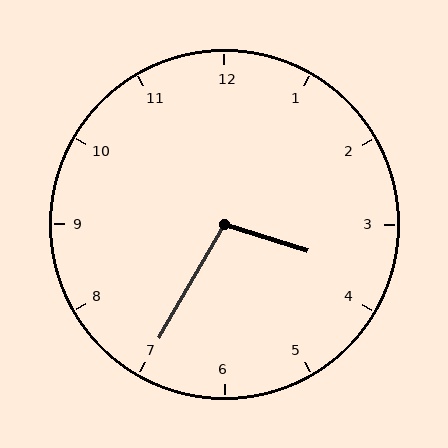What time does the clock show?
3:35.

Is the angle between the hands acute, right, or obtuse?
It is obtuse.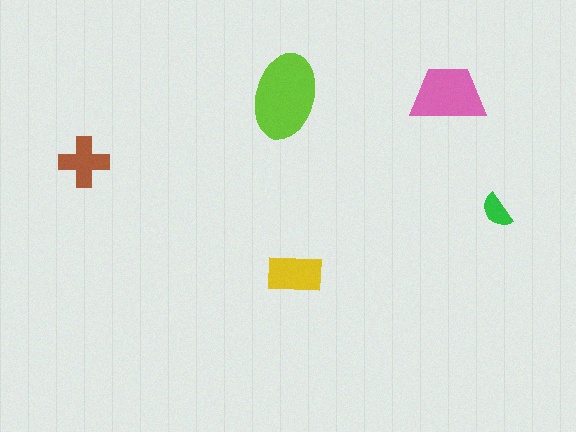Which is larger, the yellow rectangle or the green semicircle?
The yellow rectangle.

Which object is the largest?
The lime ellipse.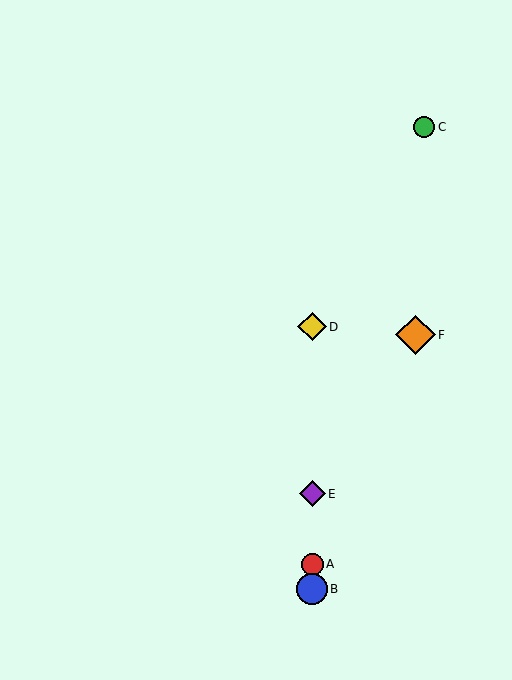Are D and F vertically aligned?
No, D is at x≈312 and F is at x≈415.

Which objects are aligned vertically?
Objects A, B, D, E are aligned vertically.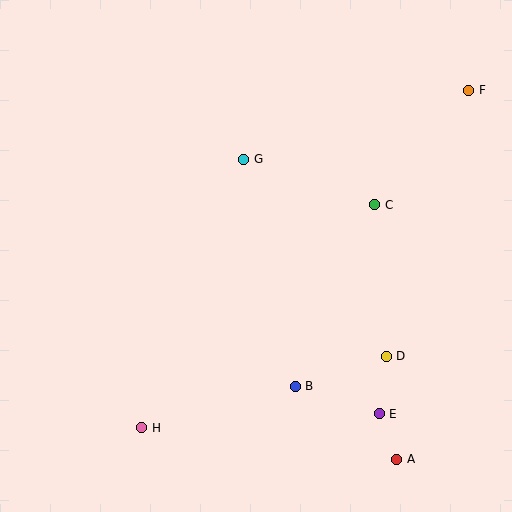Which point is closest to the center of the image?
Point G at (244, 159) is closest to the center.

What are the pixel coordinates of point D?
Point D is at (386, 356).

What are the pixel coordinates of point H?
Point H is at (142, 428).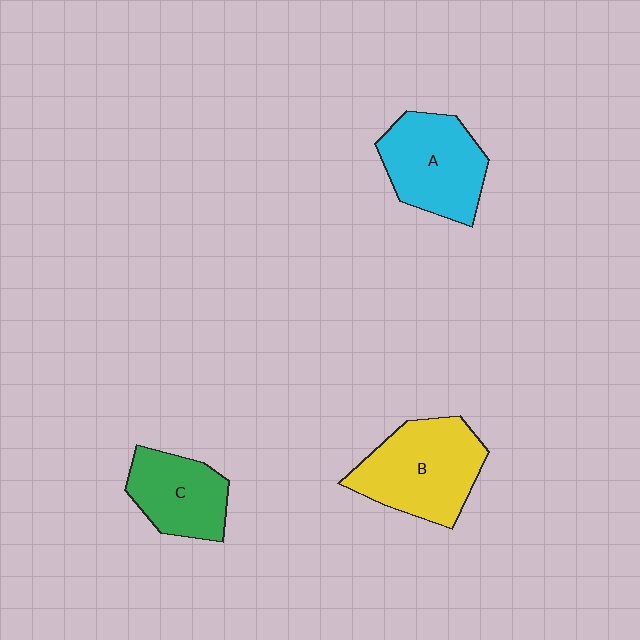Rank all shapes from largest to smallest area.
From largest to smallest: B (yellow), A (cyan), C (green).